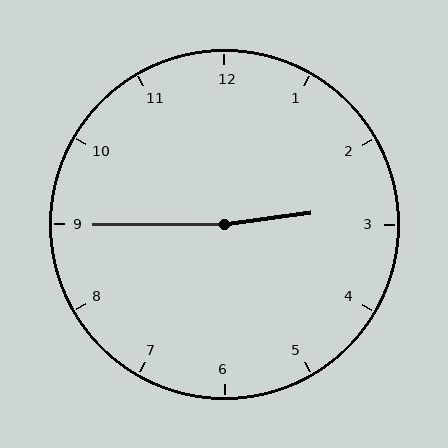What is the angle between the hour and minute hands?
Approximately 172 degrees.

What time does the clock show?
2:45.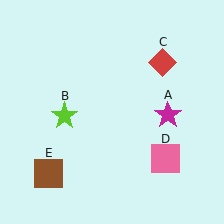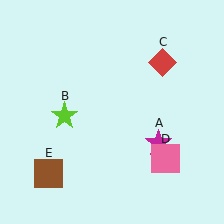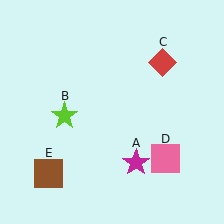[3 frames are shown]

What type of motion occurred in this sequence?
The magenta star (object A) rotated clockwise around the center of the scene.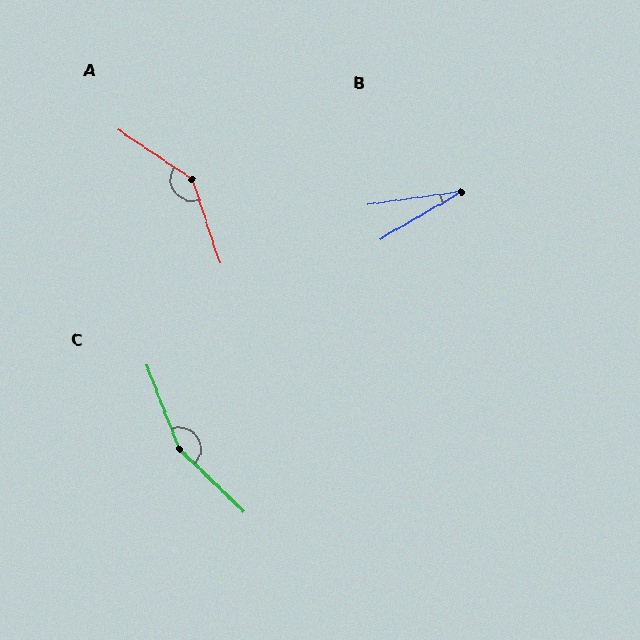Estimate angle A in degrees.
Approximately 142 degrees.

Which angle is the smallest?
B, at approximately 23 degrees.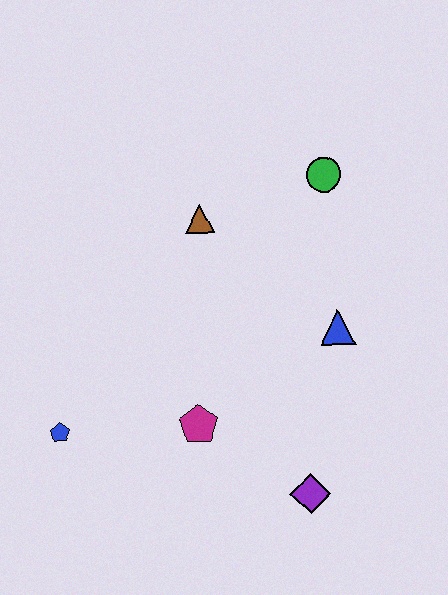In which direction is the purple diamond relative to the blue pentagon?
The purple diamond is to the right of the blue pentagon.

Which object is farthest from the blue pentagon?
The green circle is farthest from the blue pentagon.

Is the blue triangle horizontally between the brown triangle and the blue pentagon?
No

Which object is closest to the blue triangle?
The green circle is closest to the blue triangle.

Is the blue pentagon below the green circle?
Yes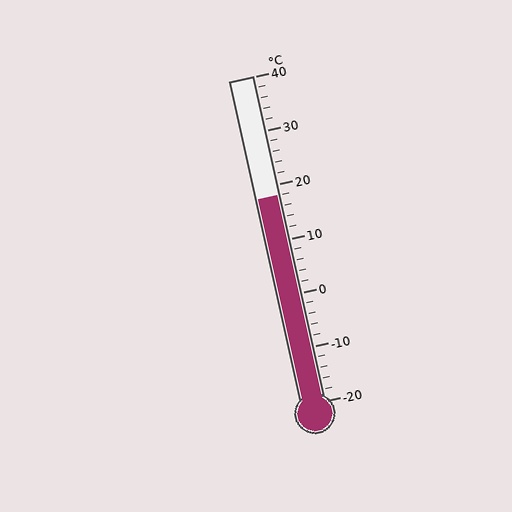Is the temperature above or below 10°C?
The temperature is above 10°C.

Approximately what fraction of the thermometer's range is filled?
The thermometer is filled to approximately 65% of its range.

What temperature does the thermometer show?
The thermometer shows approximately 18°C.